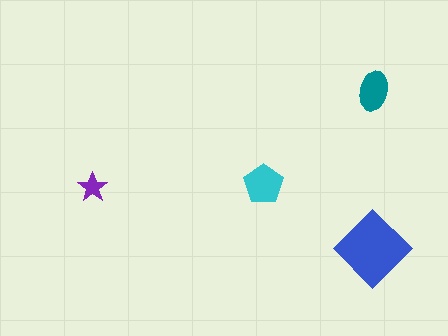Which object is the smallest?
The purple star.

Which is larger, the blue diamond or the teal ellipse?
The blue diamond.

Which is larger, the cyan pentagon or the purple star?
The cyan pentagon.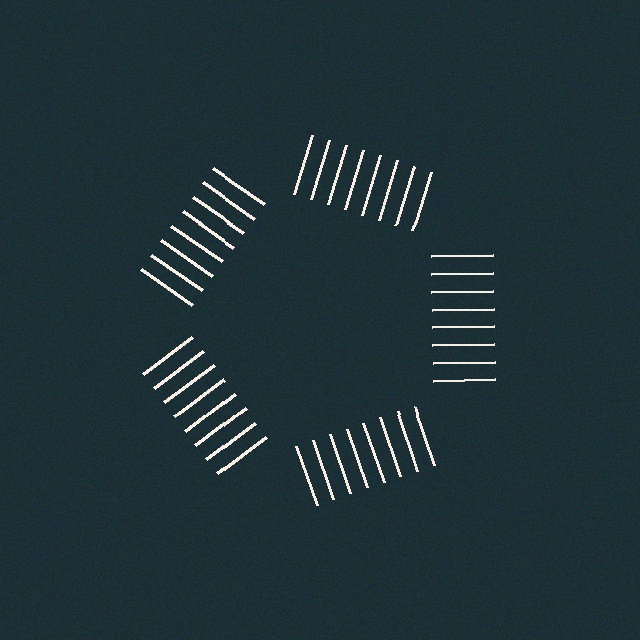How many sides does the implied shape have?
5 sides — the line-ends trace a pentagon.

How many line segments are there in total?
40 — 8 along each of the 5 edges.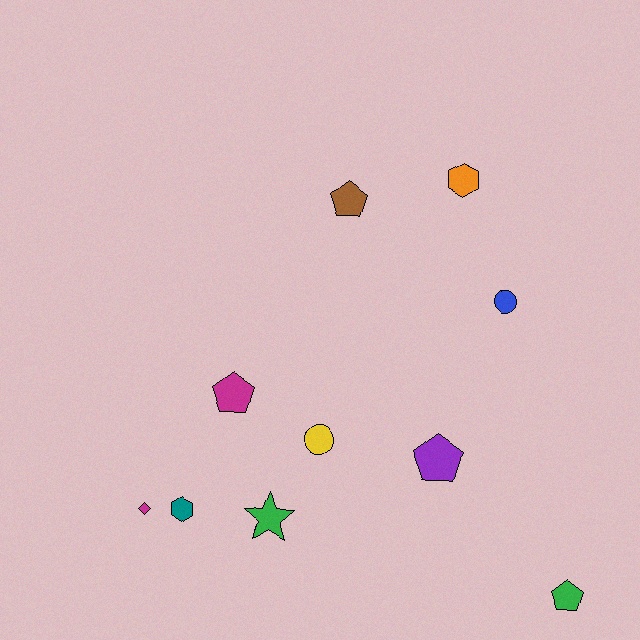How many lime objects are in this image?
There are no lime objects.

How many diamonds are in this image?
There is 1 diamond.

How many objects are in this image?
There are 10 objects.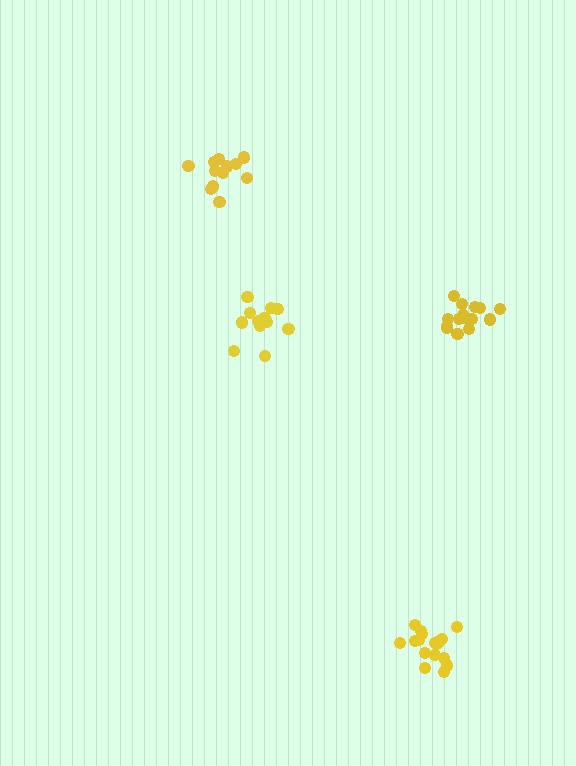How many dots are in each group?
Group 1: 17 dots, Group 2: 13 dots, Group 3: 17 dots, Group 4: 12 dots (59 total).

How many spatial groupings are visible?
There are 4 spatial groupings.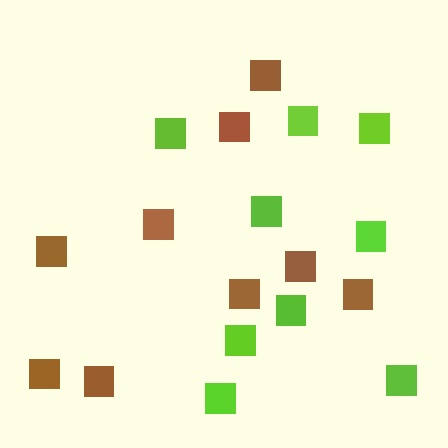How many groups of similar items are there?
There are 2 groups: one group of brown squares (9) and one group of lime squares (9).